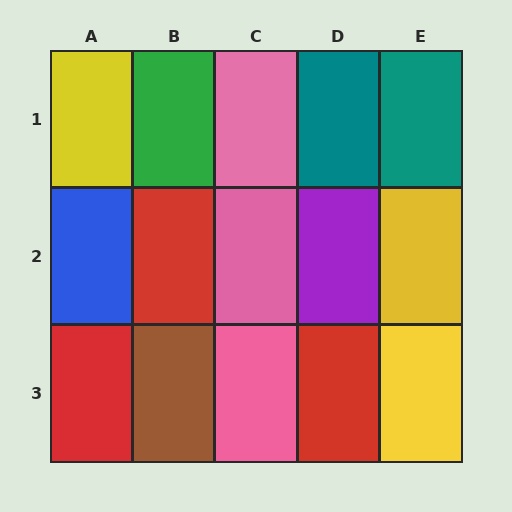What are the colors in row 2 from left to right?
Blue, red, pink, purple, yellow.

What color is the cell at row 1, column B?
Green.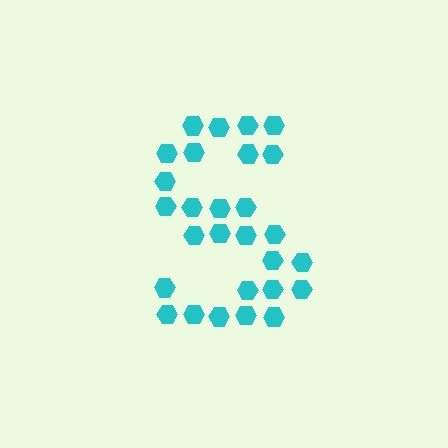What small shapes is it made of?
It is made of small hexagons.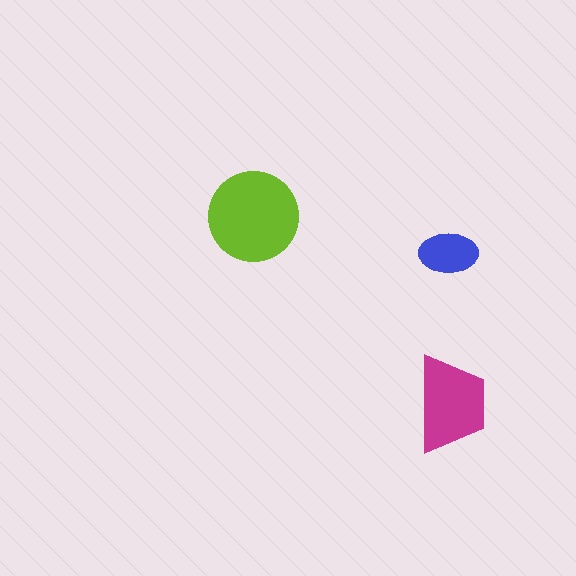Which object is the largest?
The lime circle.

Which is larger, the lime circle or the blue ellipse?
The lime circle.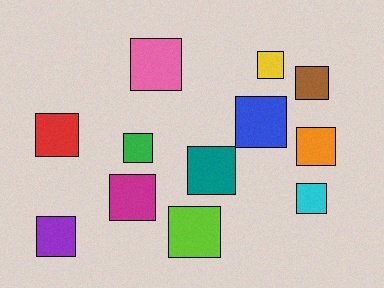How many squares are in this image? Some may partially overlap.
There are 12 squares.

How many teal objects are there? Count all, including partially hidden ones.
There is 1 teal object.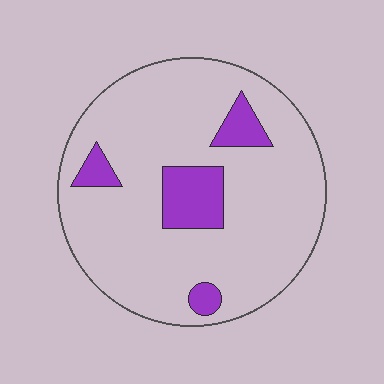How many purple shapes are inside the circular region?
4.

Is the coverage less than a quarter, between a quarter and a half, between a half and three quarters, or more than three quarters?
Less than a quarter.